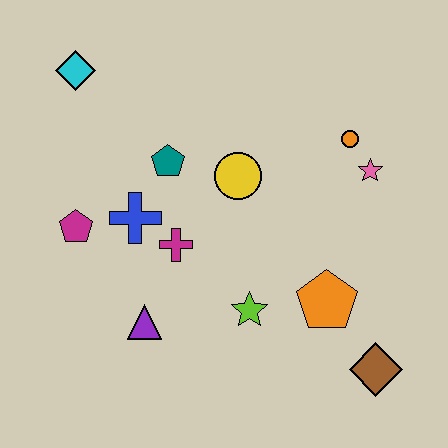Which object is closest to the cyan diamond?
The teal pentagon is closest to the cyan diamond.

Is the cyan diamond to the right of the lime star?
No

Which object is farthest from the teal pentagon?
The brown diamond is farthest from the teal pentagon.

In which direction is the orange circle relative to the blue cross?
The orange circle is to the right of the blue cross.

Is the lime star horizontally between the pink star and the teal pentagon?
Yes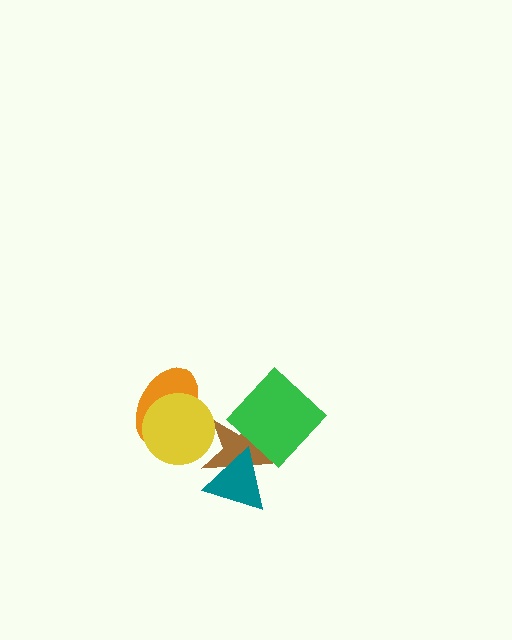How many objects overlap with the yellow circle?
2 objects overlap with the yellow circle.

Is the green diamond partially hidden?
Yes, it is partially covered by another shape.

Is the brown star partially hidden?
Yes, it is partially covered by another shape.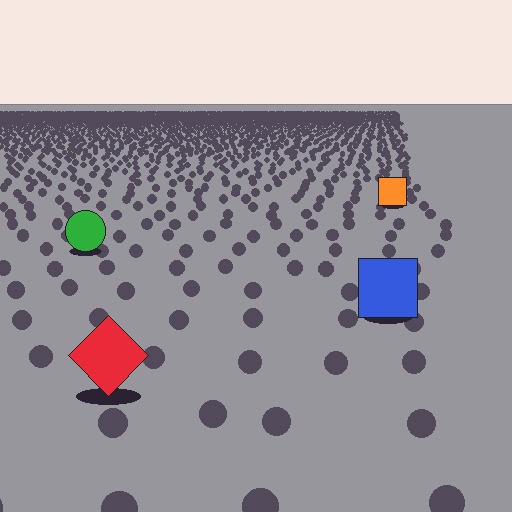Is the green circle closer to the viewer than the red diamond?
No. The red diamond is closer — you can tell from the texture gradient: the ground texture is coarser near it.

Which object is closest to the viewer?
The red diamond is closest. The texture marks near it are larger and more spread out.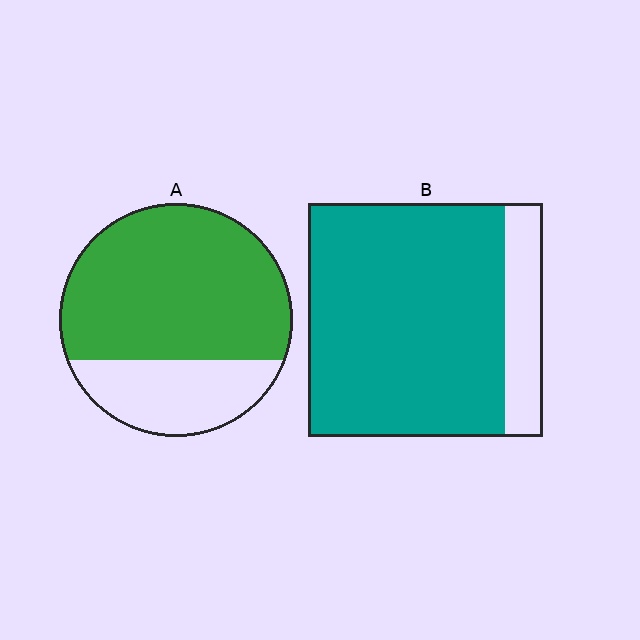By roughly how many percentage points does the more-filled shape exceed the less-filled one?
By roughly 10 percentage points (B over A).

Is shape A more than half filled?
Yes.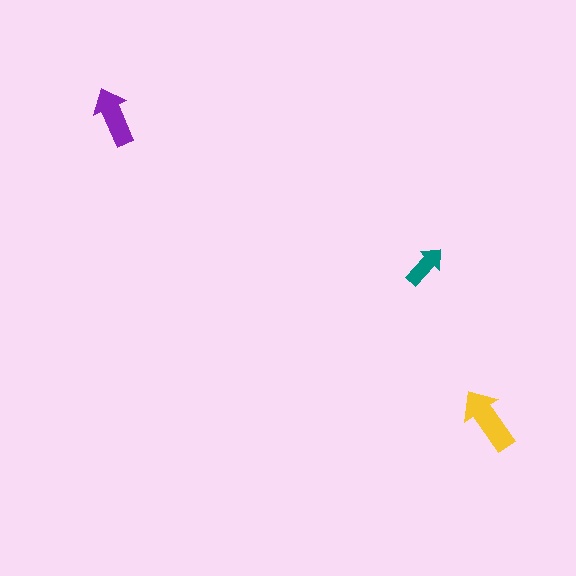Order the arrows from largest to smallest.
the yellow one, the purple one, the teal one.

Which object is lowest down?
The yellow arrow is bottommost.